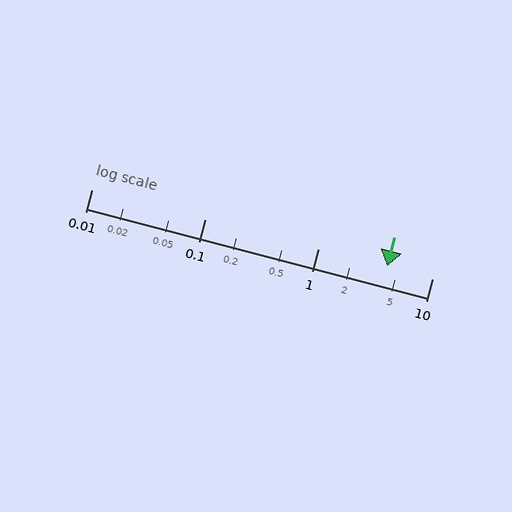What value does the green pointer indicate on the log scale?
The pointer indicates approximately 4.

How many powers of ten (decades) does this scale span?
The scale spans 3 decades, from 0.01 to 10.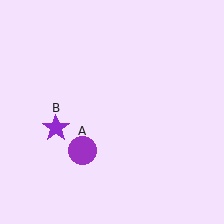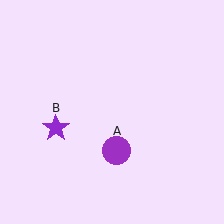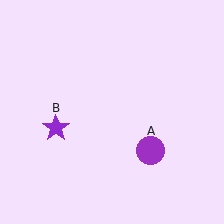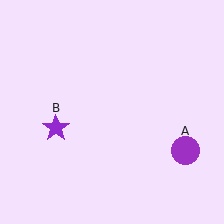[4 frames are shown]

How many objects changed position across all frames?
1 object changed position: purple circle (object A).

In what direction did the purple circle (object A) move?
The purple circle (object A) moved right.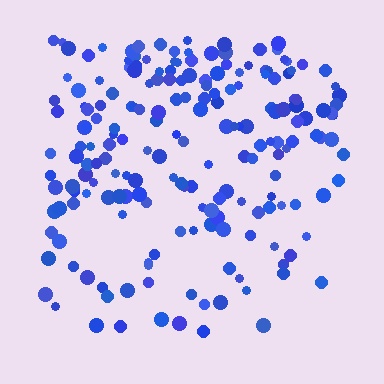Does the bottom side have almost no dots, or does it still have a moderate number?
Still a moderate number, just noticeably fewer than the top.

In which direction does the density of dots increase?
From bottom to top, with the top side densest.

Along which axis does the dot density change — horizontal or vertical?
Vertical.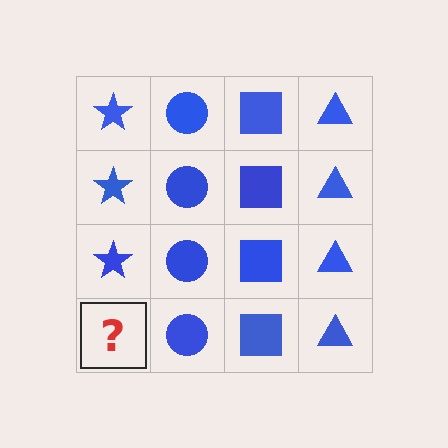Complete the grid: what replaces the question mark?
The question mark should be replaced with a blue star.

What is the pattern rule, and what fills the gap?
The rule is that each column has a consistent shape. The gap should be filled with a blue star.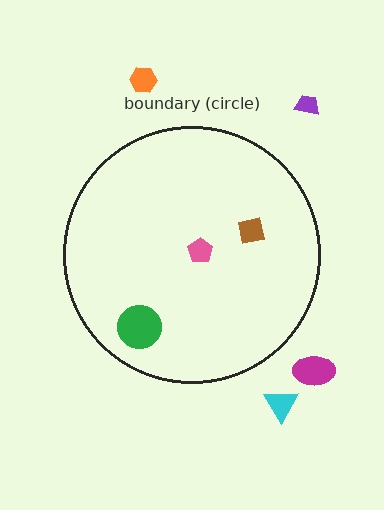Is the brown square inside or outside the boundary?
Inside.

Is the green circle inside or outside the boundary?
Inside.